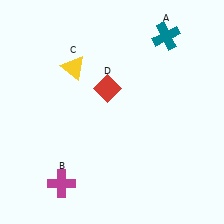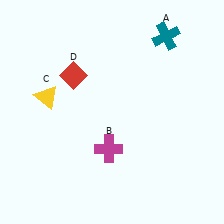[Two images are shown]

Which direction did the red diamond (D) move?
The red diamond (D) moved left.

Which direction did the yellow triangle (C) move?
The yellow triangle (C) moved down.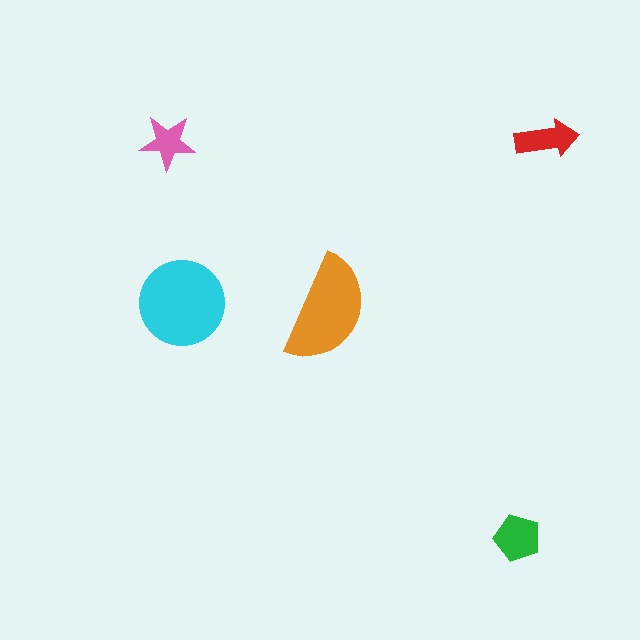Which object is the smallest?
The pink star.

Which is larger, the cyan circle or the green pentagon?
The cyan circle.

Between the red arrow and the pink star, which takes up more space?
The red arrow.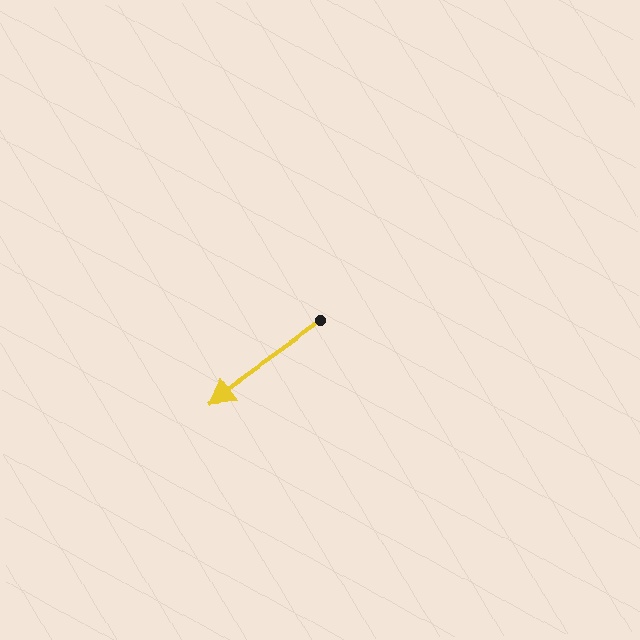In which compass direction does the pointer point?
Southwest.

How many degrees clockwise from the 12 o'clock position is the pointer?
Approximately 234 degrees.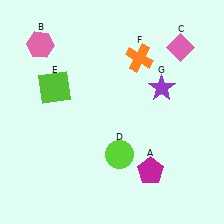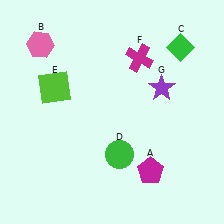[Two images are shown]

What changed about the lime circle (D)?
In Image 1, D is lime. In Image 2, it changed to green.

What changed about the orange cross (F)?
In Image 1, F is orange. In Image 2, it changed to magenta.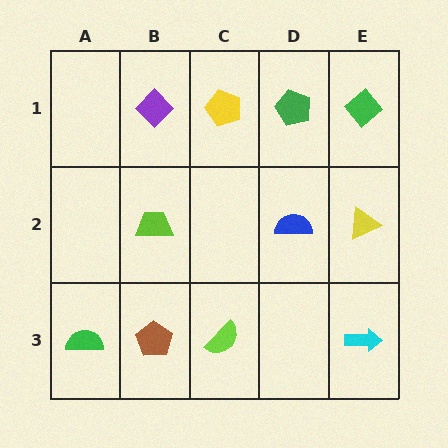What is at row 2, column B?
A lime trapezoid.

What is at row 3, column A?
A green semicircle.